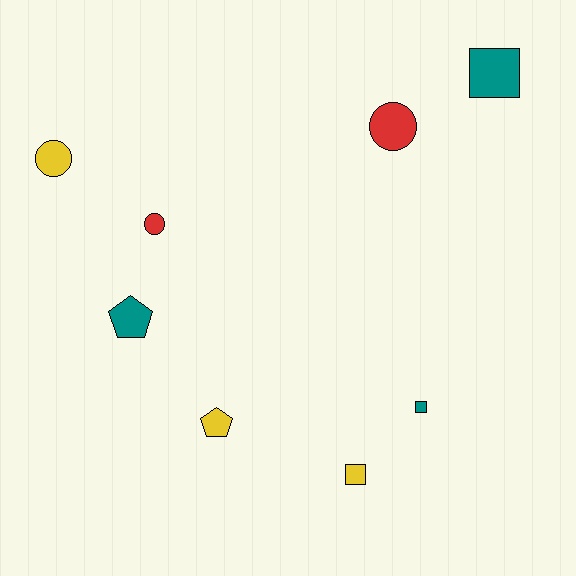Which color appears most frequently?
Yellow, with 3 objects.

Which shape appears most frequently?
Circle, with 3 objects.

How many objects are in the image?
There are 8 objects.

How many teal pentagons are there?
There is 1 teal pentagon.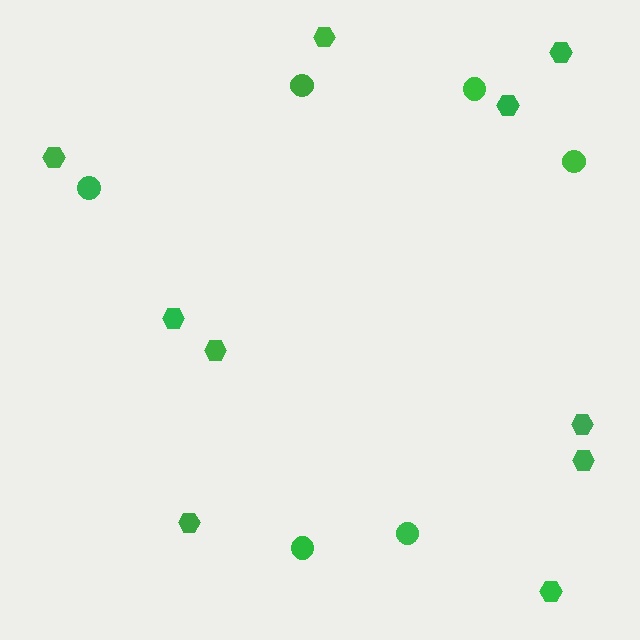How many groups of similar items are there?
There are 2 groups: one group of circles (6) and one group of hexagons (10).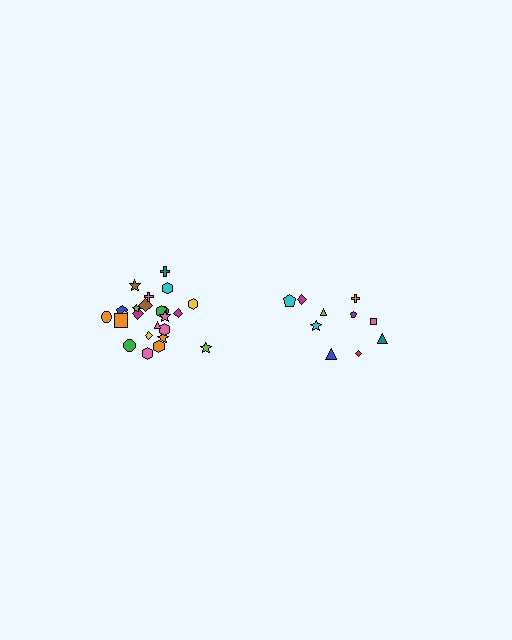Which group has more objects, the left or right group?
The left group.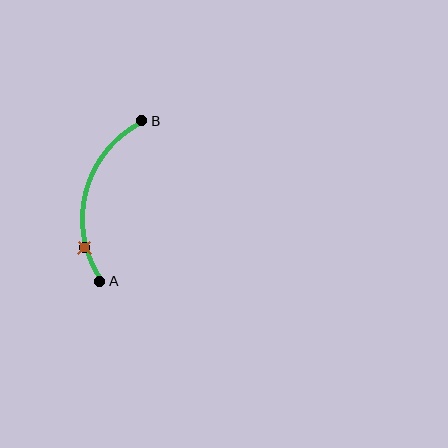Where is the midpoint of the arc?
The arc midpoint is the point on the curve farthest from the straight line joining A and B. It sits to the left of that line.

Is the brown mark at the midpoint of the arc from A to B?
No. The brown mark lies on the arc but is closer to endpoint A. The arc midpoint would be at the point on the curve equidistant along the arc from both A and B.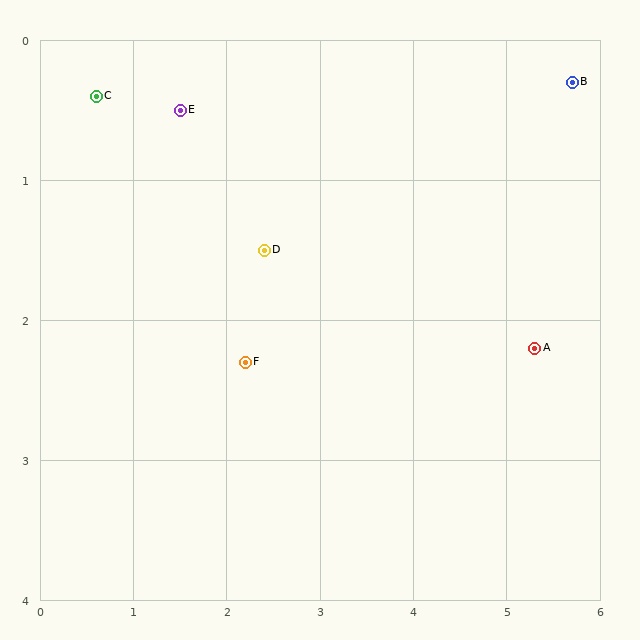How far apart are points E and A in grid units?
Points E and A are about 4.2 grid units apart.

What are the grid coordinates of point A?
Point A is at approximately (5.3, 2.2).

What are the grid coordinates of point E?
Point E is at approximately (1.5, 0.5).